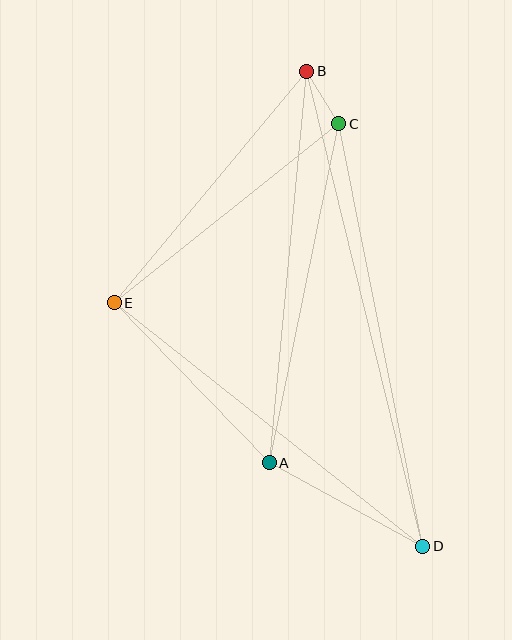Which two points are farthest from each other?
Points B and D are farthest from each other.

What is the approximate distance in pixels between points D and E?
The distance between D and E is approximately 393 pixels.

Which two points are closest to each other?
Points B and C are closest to each other.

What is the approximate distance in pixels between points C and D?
The distance between C and D is approximately 430 pixels.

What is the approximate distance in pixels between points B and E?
The distance between B and E is approximately 301 pixels.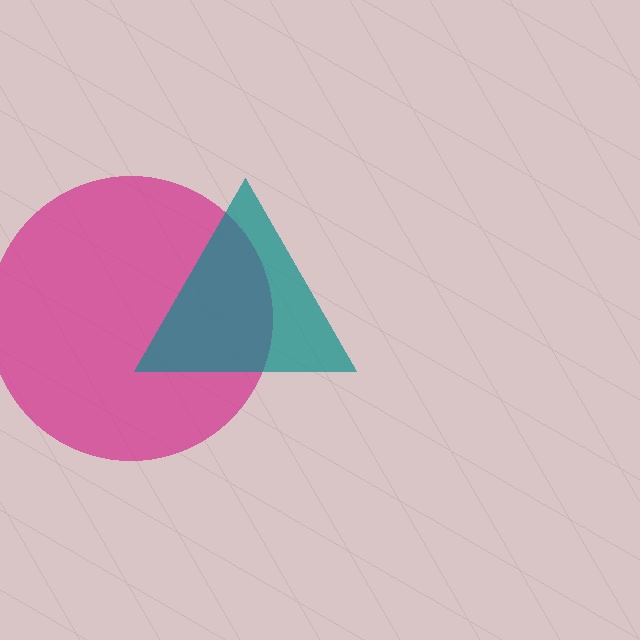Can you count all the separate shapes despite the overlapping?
Yes, there are 2 separate shapes.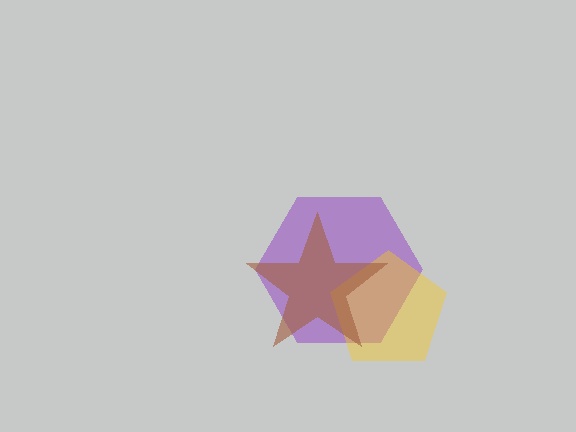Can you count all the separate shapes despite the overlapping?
Yes, there are 3 separate shapes.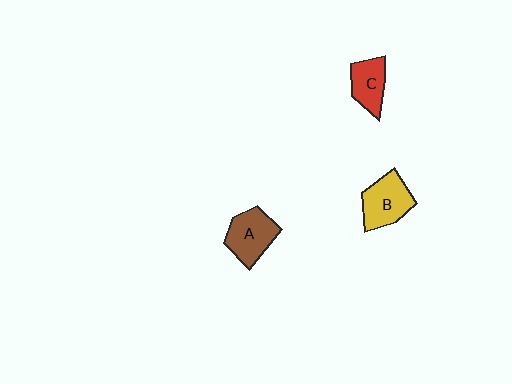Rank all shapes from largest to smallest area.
From largest to smallest: B (yellow), A (brown), C (red).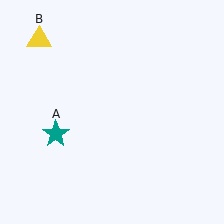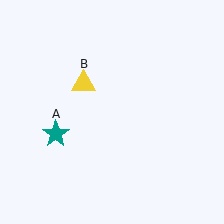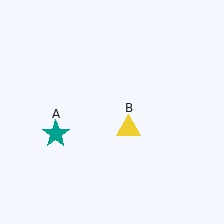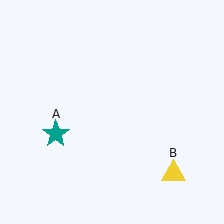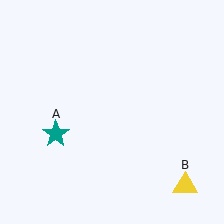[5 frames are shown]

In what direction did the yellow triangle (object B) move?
The yellow triangle (object B) moved down and to the right.